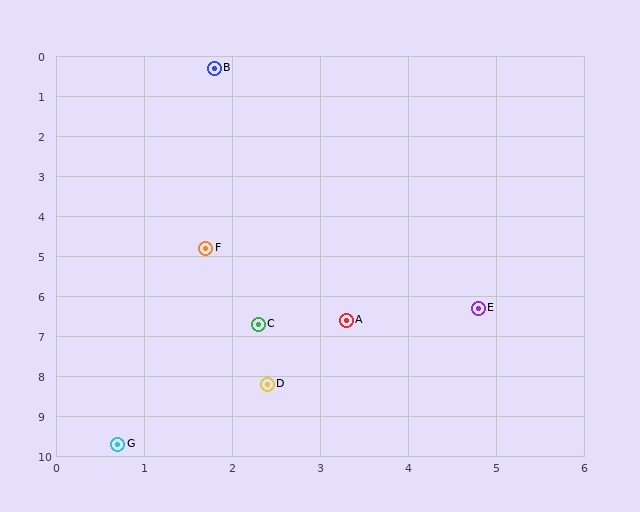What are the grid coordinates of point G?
Point G is at approximately (0.7, 9.7).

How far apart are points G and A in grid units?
Points G and A are about 4.0 grid units apart.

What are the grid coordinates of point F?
Point F is at approximately (1.7, 4.8).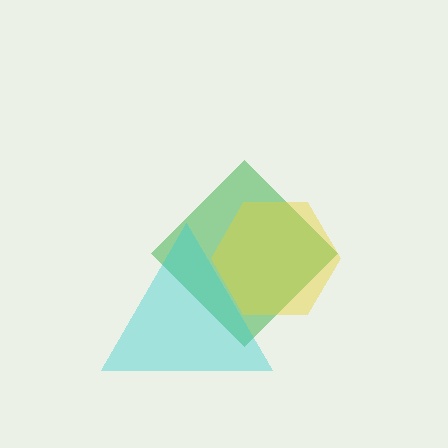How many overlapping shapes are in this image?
There are 3 overlapping shapes in the image.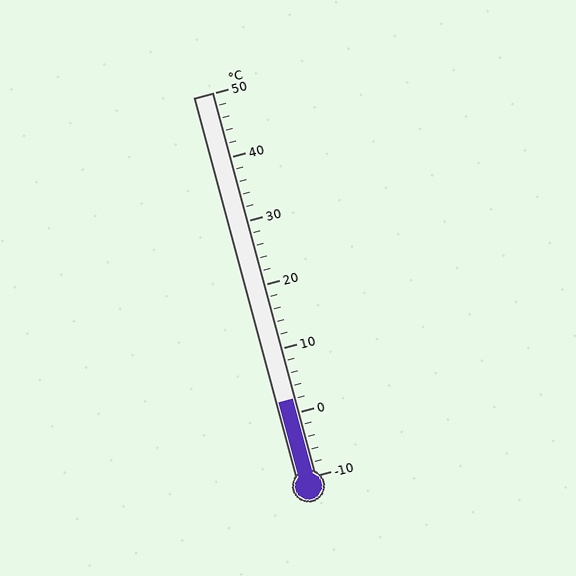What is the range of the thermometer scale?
The thermometer scale ranges from -10°C to 50°C.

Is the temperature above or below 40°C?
The temperature is below 40°C.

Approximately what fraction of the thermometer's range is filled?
The thermometer is filled to approximately 20% of its range.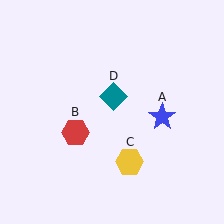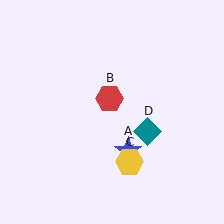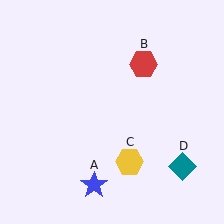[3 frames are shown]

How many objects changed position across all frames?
3 objects changed position: blue star (object A), red hexagon (object B), teal diamond (object D).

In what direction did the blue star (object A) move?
The blue star (object A) moved down and to the left.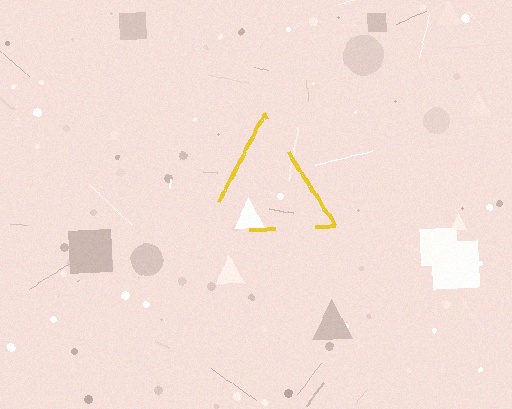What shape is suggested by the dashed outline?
The dashed outline suggests a triangle.